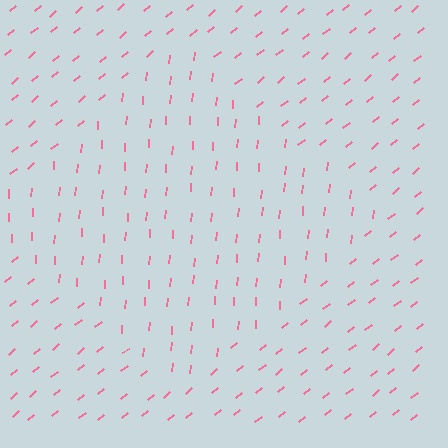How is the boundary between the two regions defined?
The boundary is defined purely by a change in line orientation (approximately 45 degrees difference). All lines are the same color and thickness.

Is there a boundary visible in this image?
Yes, there is a texture boundary formed by a change in line orientation.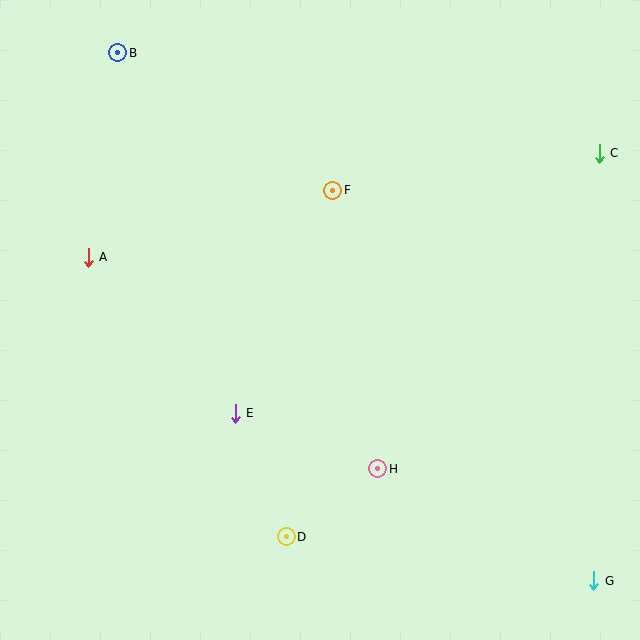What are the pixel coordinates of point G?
Point G is at (594, 581).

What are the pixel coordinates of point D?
Point D is at (286, 537).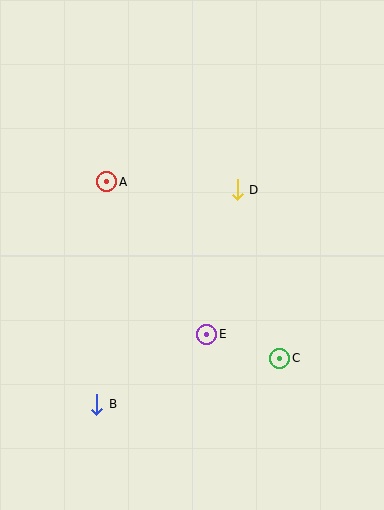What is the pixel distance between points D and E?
The distance between D and E is 148 pixels.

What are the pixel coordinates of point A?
Point A is at (107, 182).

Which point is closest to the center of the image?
Point D at (237, 190) is closest to the center.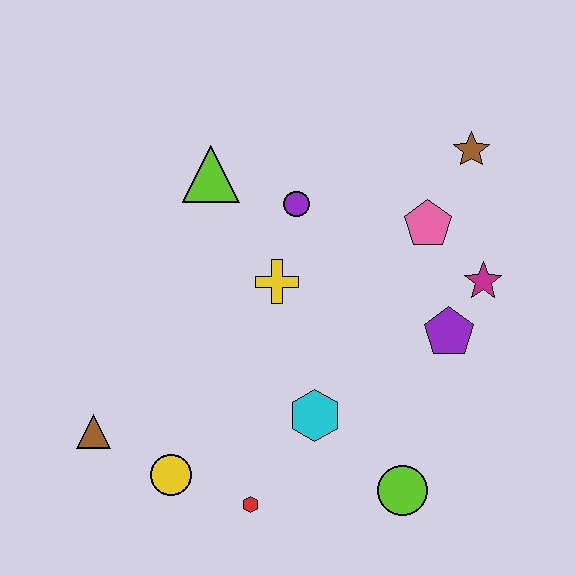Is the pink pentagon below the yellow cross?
No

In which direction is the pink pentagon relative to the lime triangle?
The pink pentagon is to the right of the lime triangle.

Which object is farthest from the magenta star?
The brown triangle is farthest from the magenta star.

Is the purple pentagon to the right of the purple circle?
Yes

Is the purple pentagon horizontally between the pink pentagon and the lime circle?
No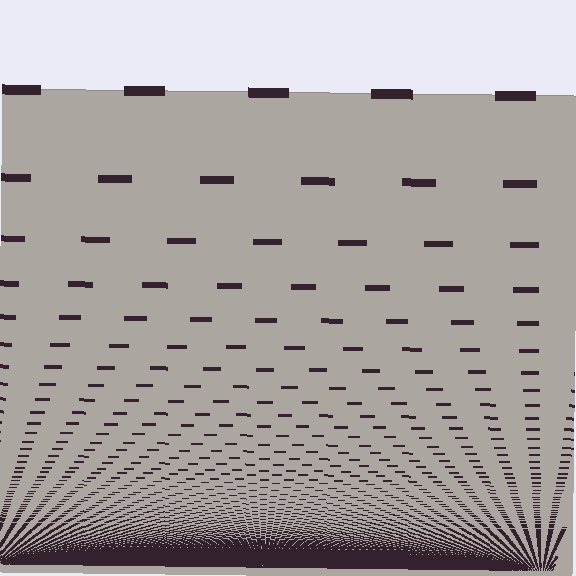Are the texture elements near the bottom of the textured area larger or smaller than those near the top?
Smaller. The gradient is inverted — elements near the bottom are smaller and denser.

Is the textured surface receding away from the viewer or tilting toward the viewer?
The surface appears to tilt toward the viewer. Texture elements get larger and sparser toward the top.